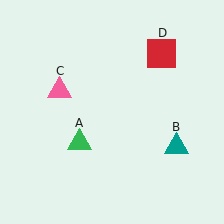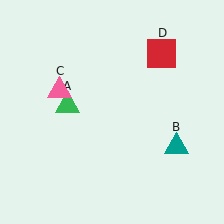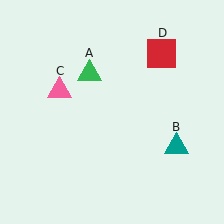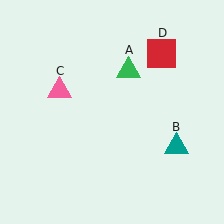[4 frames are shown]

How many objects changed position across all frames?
1 object changed position: green triangle (object A).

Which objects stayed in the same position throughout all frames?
Teal triangle (object B) and pink triangle (object C) and red square (object D) remained stationary.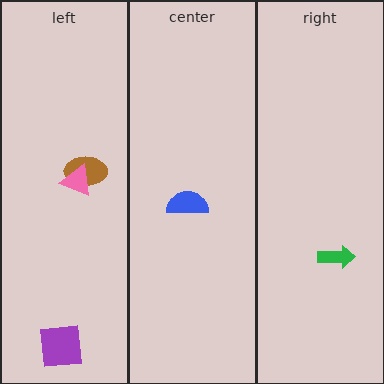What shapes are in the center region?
The blue semicircle.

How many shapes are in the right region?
1.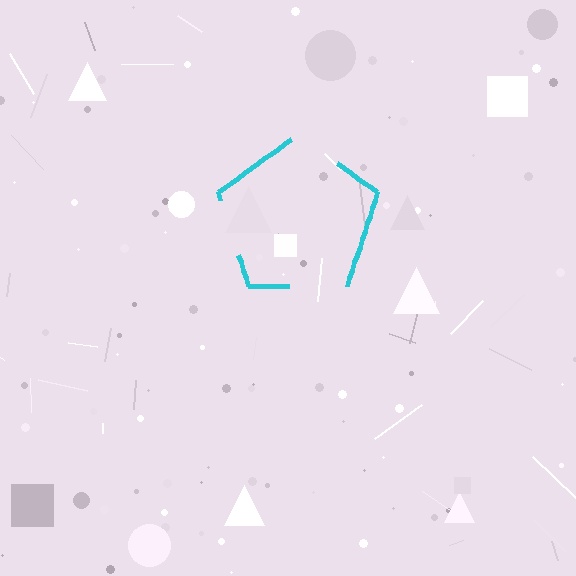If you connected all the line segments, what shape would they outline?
They would outline a pentagon.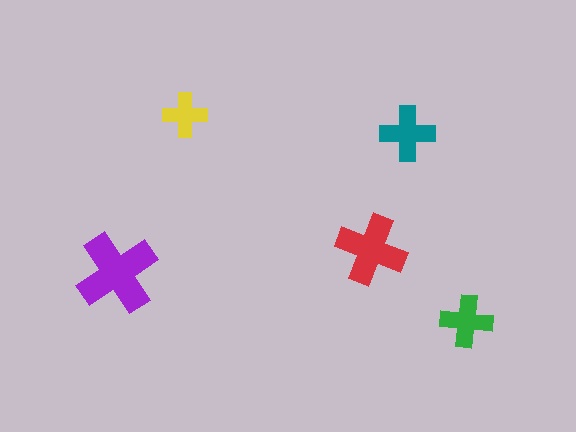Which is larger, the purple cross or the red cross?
The purple one.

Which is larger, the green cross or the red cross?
The red one.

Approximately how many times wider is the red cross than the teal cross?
About 1.5 times wider.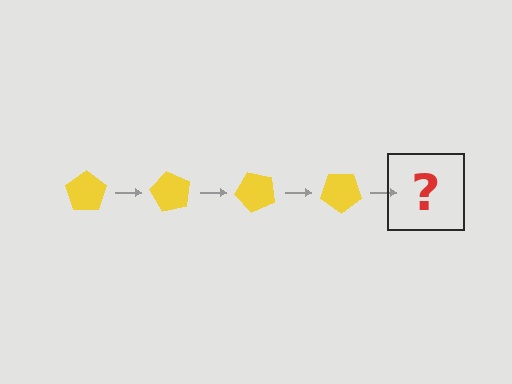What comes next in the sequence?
The next element should be a yellow pentagon rotated 240 degrees.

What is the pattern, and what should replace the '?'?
The pattern is that the pentagon rotates 60 degrees each step. The '?' should be a yellow pentagon rotated 240 degrees.